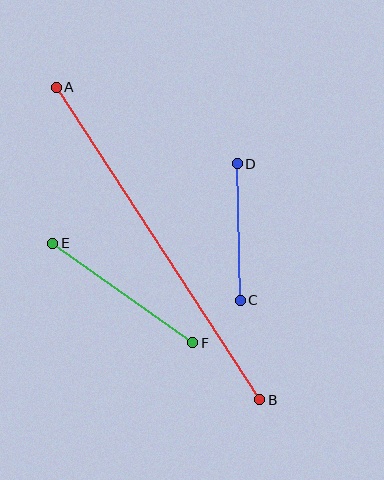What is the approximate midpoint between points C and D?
The midpoint is at approximately (239, 232) pixels.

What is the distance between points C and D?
The distance is approximately 137 pixels.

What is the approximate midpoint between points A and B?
The midpoint is at approximately (158, 243) pixels.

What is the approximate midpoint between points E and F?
The midpoint is at approximately (123, 293) pixels.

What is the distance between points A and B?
The distance is approximately 373 pixels.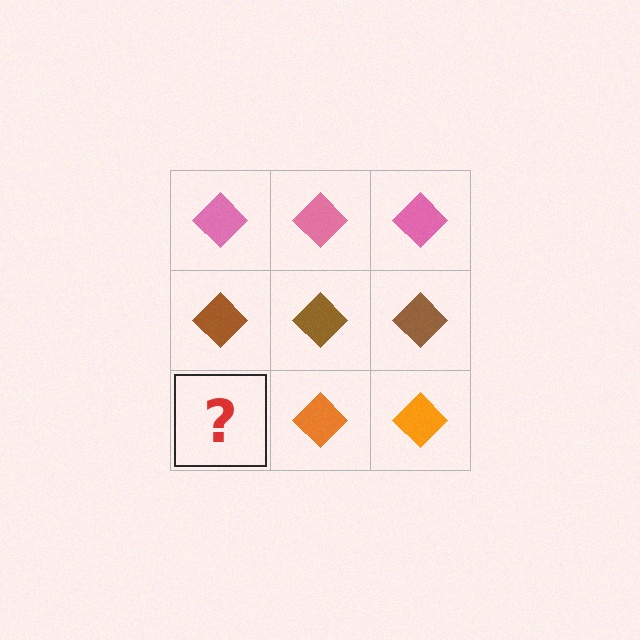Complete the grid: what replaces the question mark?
The question mark should be replaced with an orange diamond.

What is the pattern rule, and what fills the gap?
The rule is that each row has a consistent color. The gap should be filled with an orange diamond.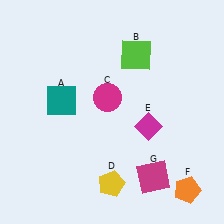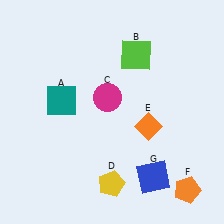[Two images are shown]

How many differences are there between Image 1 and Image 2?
There are 2 differences between the two images.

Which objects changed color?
E changed from magenta to orange. G changed from magenta to blue.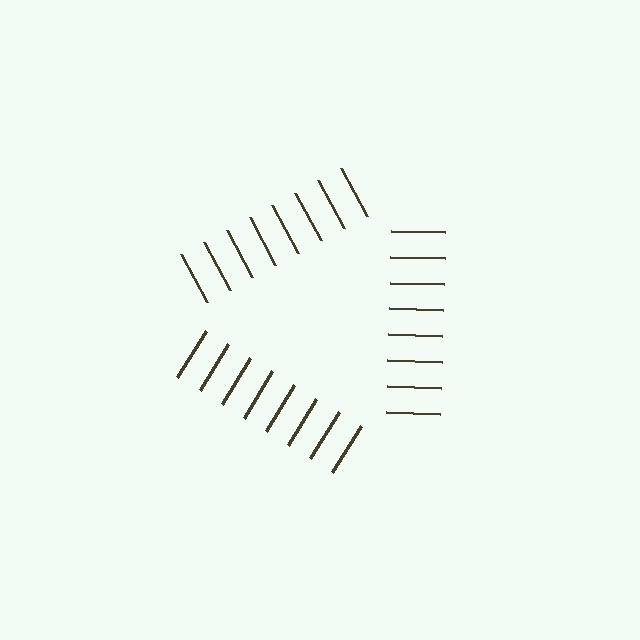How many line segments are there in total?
24 — 8 along each of the 3 edges.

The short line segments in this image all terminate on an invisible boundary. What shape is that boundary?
An illusory triangle — the line segments terminate on its edges but no continuous stroke is drawn.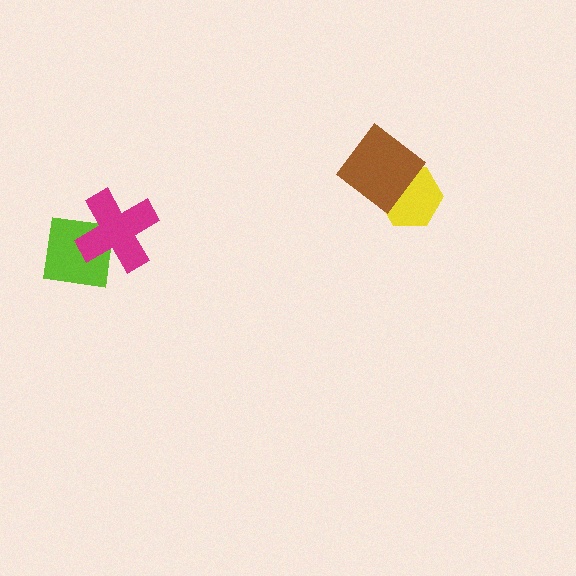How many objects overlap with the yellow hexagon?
1 object overlaps with the yellow hexagon.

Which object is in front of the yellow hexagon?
The brown diamond is in front of the yellow hexagon.